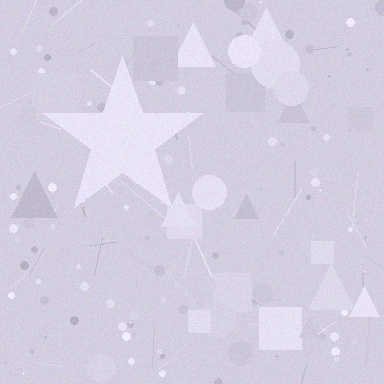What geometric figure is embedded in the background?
A star is embedded in the background.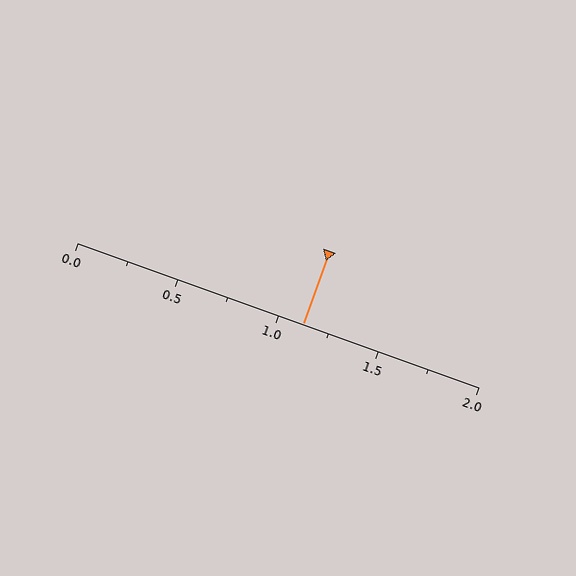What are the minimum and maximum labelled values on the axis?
The axis runs from 0.0 to 2.0.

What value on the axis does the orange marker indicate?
The marker indicates approximately 1.12.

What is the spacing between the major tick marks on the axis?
The major ticks are spaced 0.5 apart.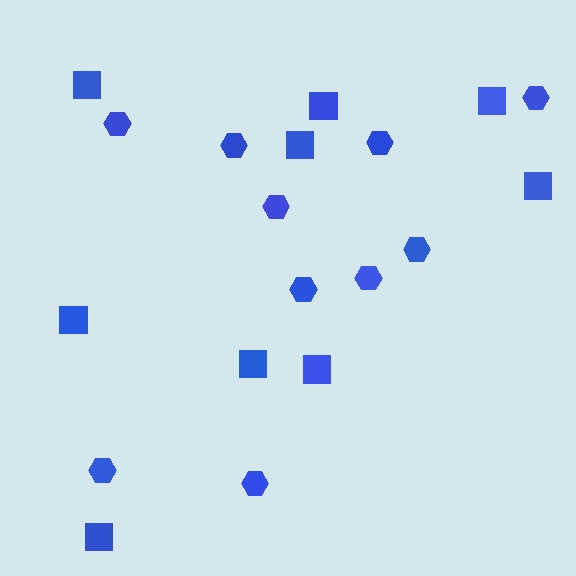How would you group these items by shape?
There are 2 groups: one group of squares (9) and one group of hexagons (10).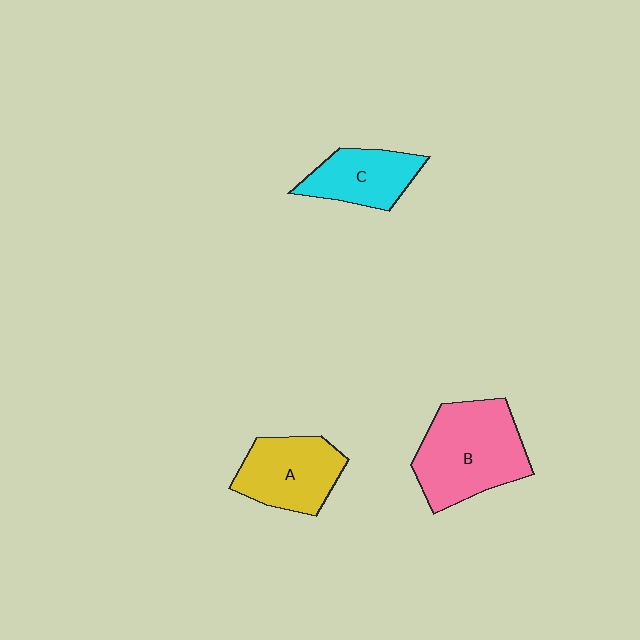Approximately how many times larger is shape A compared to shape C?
Approximately 1.2 times.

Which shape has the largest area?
Shape B (pink).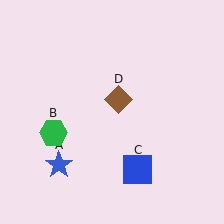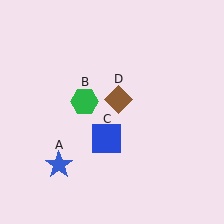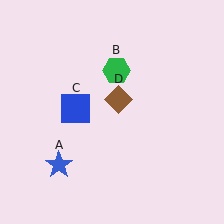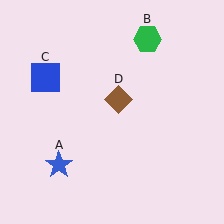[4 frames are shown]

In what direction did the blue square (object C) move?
The blue square (object C) moved up and to the left.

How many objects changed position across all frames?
2 objects changed position: green hexagon (object B), blue square (object C).